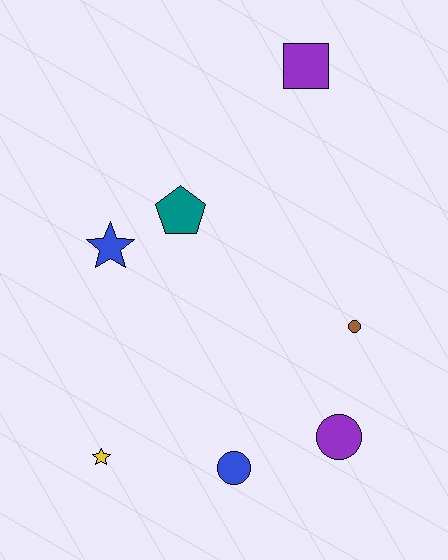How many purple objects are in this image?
There are 2 purple objects.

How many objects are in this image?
There are 7 objects.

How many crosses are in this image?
There are no crosses.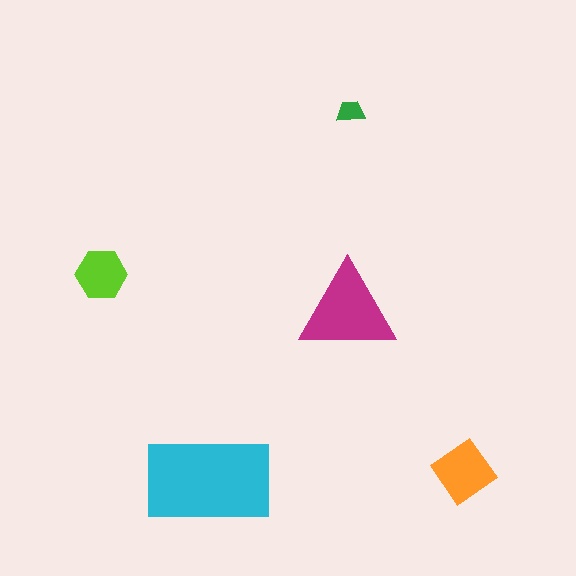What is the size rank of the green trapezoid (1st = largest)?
5th.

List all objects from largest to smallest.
The cyan rectangle, the magenta triangle, the orange diamond, the lime hexagon, the green trapezoid.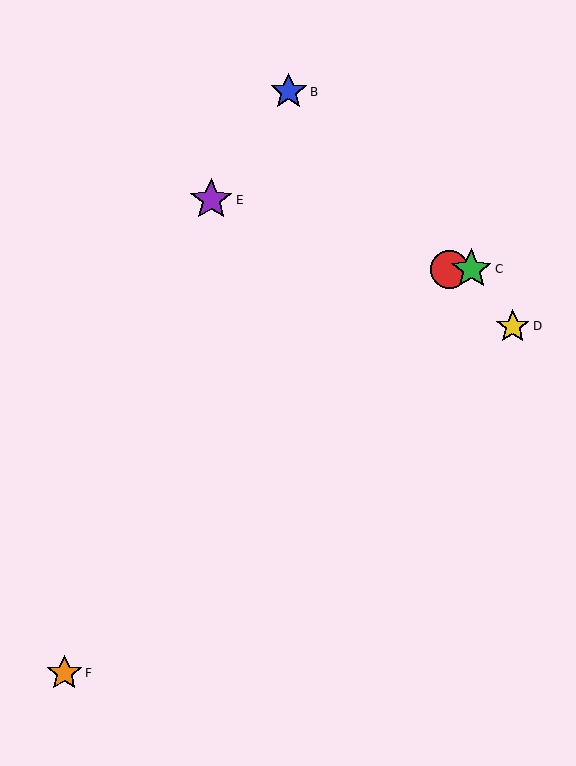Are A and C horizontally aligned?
Yes, both are at y≈269.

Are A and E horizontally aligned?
No, A is at y≈269 and E is at y≈200.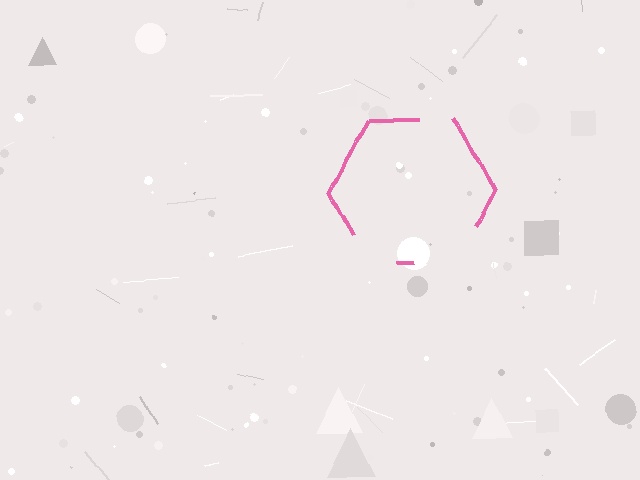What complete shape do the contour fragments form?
The contour fragments form a hexagon.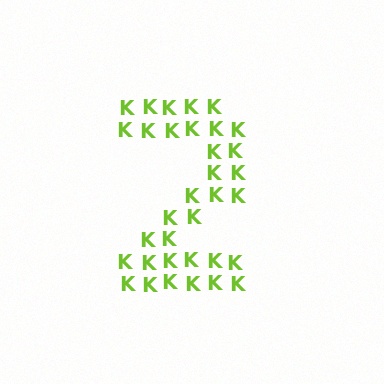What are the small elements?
The small elements are letter K's.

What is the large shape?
The large shape is the digit 2.